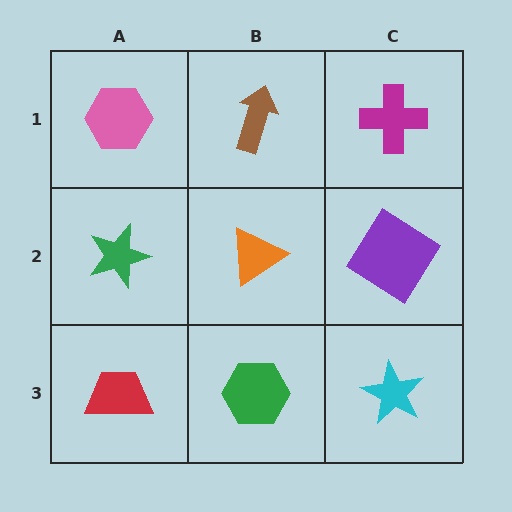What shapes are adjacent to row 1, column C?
A purple diamond (row 2, column C), a brown arrow (row 1, column B).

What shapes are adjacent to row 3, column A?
A green star (row 2, column A), a green hexagon (row 3, column B).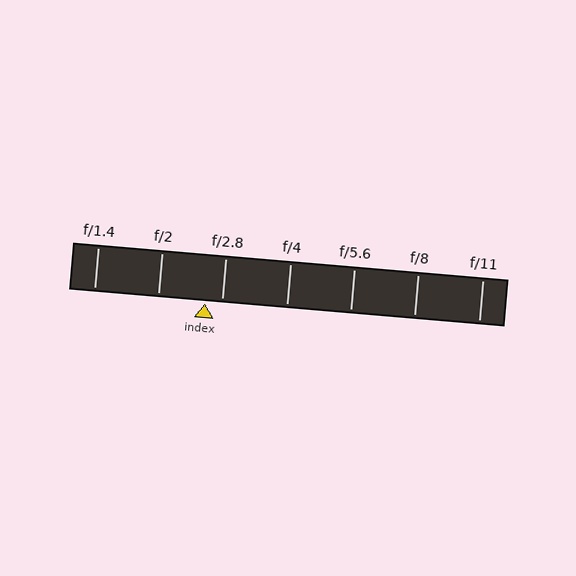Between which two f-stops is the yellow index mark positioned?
The index mark is between f/2 and f/2.8.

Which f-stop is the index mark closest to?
The index mark is closest to f/2.8.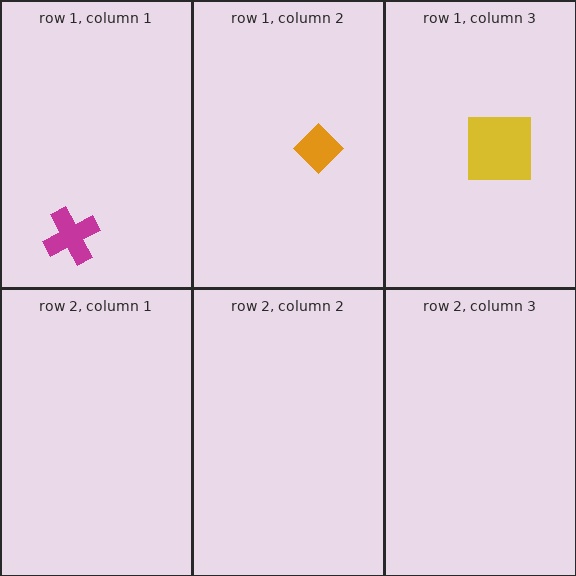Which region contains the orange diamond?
The row 1, column 2 region.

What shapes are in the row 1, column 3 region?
The yellow square.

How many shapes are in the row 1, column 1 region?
1.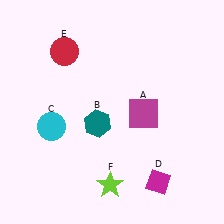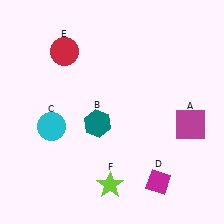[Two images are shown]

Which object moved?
The magenta square (A) moved right.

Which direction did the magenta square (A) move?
The magenta square (A) moved right.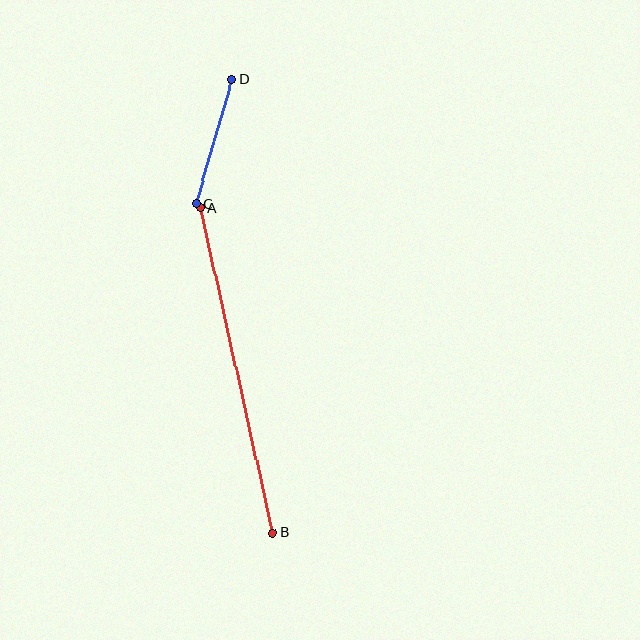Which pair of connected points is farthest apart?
Points A and B are farthest apart.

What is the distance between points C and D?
The distance is approximately 130 pixels.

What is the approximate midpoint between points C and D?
The midpoint is at approximately (214, 141) pixels.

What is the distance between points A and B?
The distance is approximately 333 pixels.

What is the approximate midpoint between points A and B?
The midpoint is at approximately (237, 370) pixels.